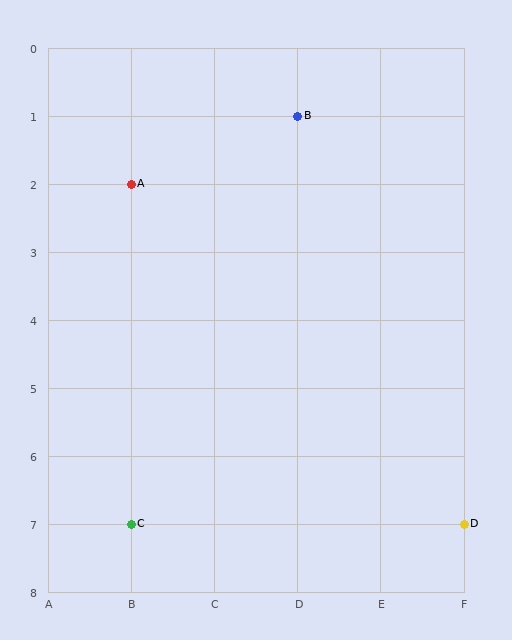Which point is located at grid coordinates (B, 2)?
Point A is at (B, 2).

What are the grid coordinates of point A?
Point A is at grid coordinates (B, 2).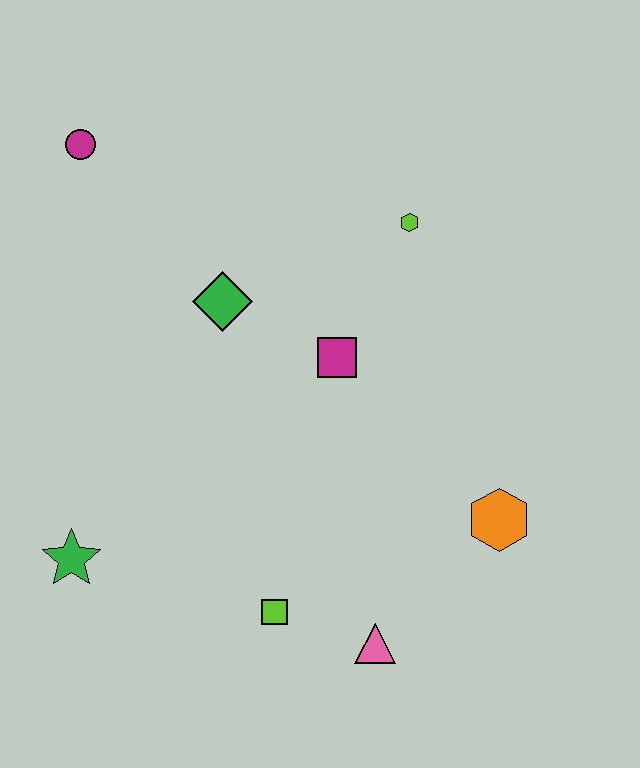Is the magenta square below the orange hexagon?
No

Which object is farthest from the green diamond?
The pink triangle is farthest from the green diamond.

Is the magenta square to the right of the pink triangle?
No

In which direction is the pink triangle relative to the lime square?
The pink triangle is to the right of the lime square.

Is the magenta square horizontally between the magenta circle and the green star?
No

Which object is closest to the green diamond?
The magenta square is closest to the green diamond.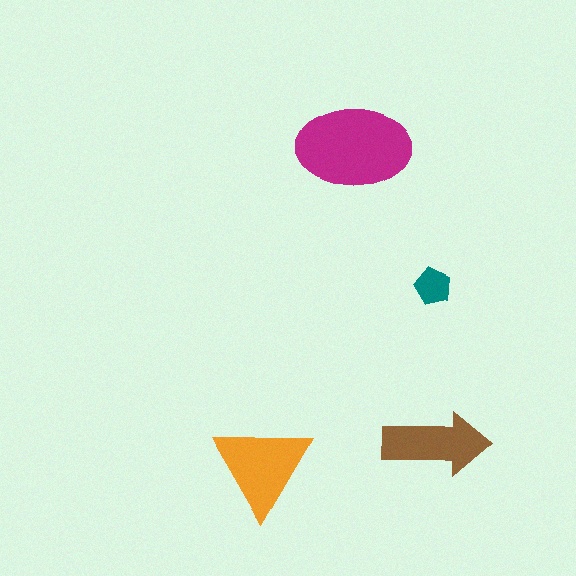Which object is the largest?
The magenta ellipse.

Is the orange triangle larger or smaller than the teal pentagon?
Larger.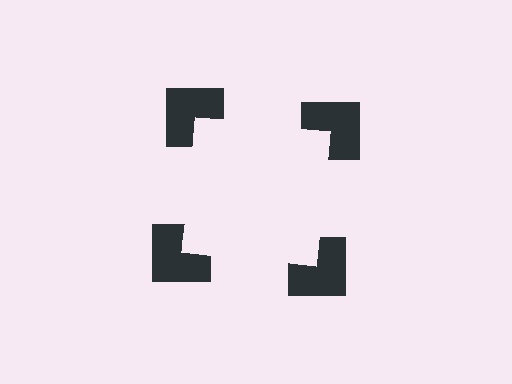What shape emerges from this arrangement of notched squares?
An illusory square — its edges are inferred from the aligned wedge cuts in the notched squares, not physically drawn.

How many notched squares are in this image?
There are 4 — one at each vertex of the illusory square.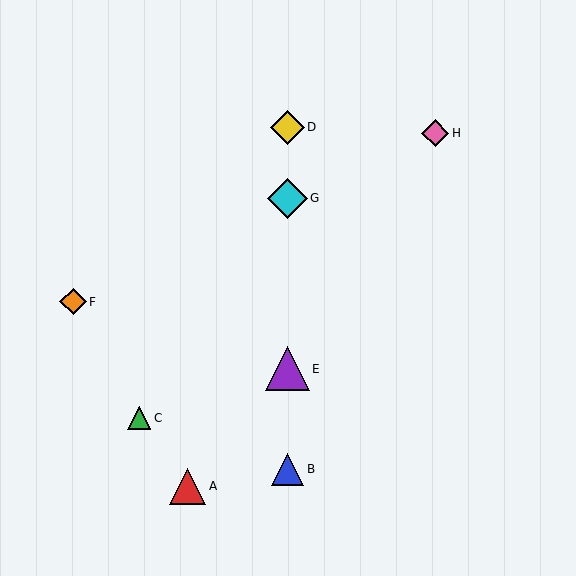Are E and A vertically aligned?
No, E is at x≈287 and A is at x≈188.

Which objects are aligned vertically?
Objects B, D, E, G are aligned vertically.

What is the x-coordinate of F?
Object F is at x≈73.